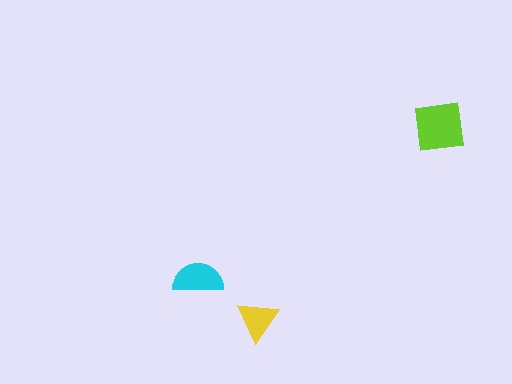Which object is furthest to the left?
The cyan semicircle is leftmost.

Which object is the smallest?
The yellow triangle.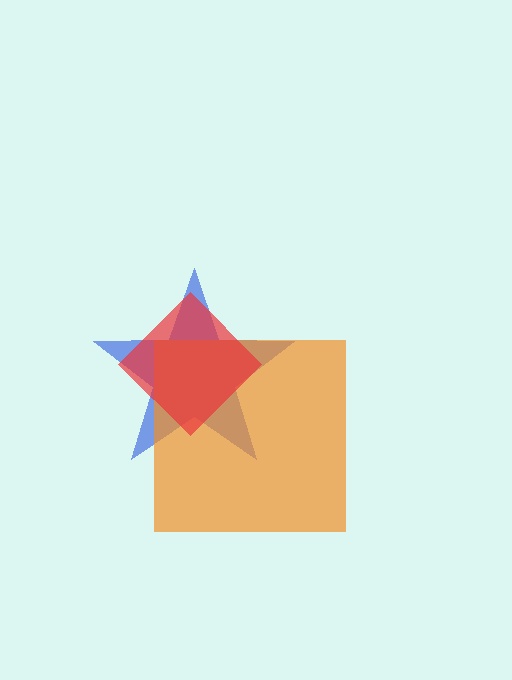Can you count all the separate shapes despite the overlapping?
Yes, there are 3 separate shapes.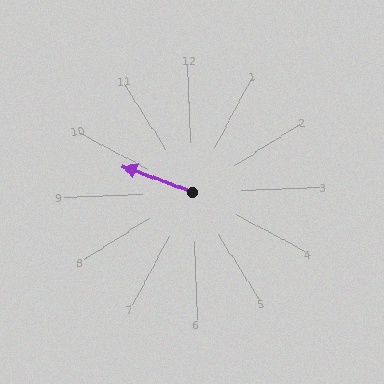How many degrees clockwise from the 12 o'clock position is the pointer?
Approximately 293 degrees.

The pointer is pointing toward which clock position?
Roughly 10 o'clock.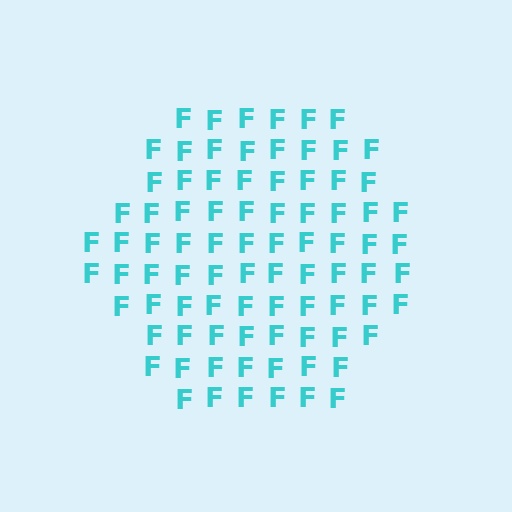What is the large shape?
The large shape is a hexagon.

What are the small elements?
The small elements are letter F's.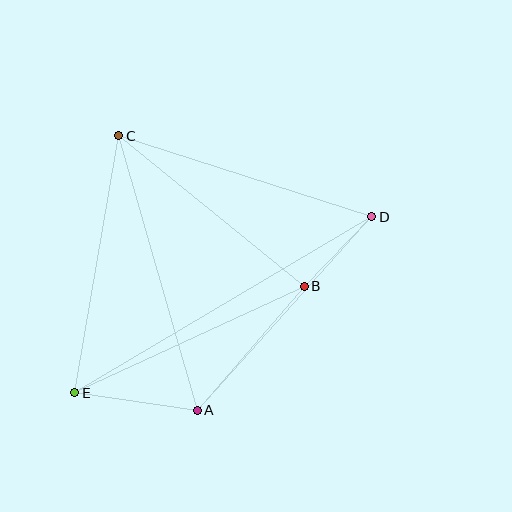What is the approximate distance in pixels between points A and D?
The distance between A and D is approximately 261 pixels.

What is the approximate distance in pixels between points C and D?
The distance between C and D is approximately 266 pixels.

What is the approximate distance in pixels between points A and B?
The distance between A and B is approximately 164 pixels.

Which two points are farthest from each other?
Points D and E are farthest from each other.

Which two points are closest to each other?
Points B and D are closest to each other.